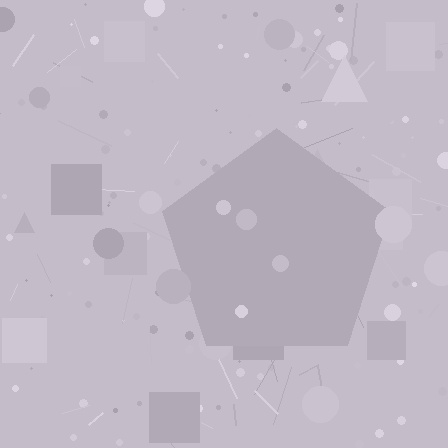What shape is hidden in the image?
A pentagon is hidden in the image.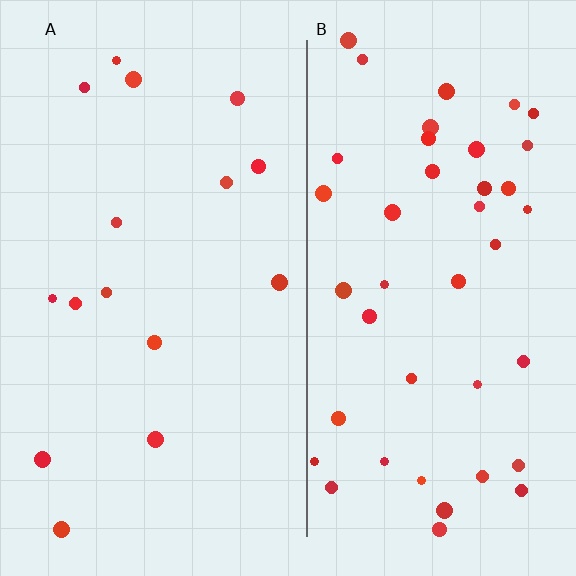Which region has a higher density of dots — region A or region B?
B (the right).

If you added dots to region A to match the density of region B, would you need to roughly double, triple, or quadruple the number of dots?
Approximately triple.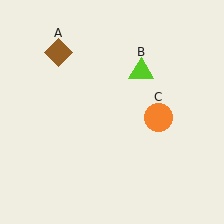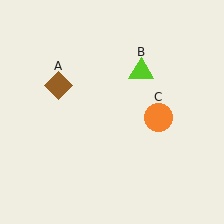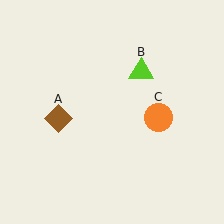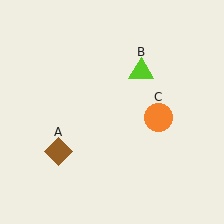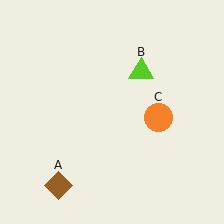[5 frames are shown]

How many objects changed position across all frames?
1 object changed position: brown diamond (object A).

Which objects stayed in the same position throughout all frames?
Lime triangle (object B) and orange circle (object C) remained stationary.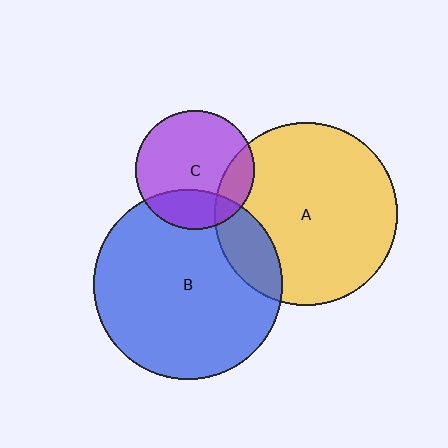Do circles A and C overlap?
Yes.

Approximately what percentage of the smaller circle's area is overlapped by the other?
Approximately 20%.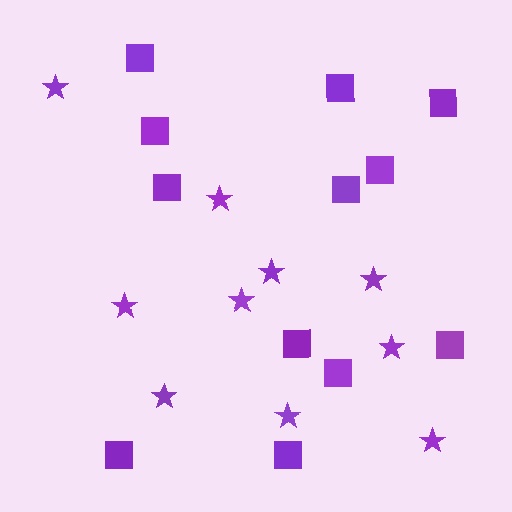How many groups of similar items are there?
There are 2 groups: one group of stars (10) and one group of squares (12).